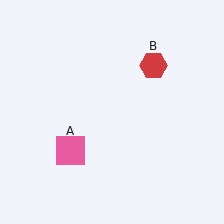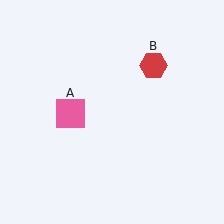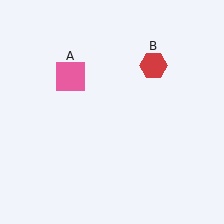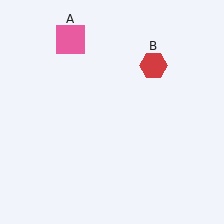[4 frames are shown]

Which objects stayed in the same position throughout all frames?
Red hexagon (object B) remained stationary.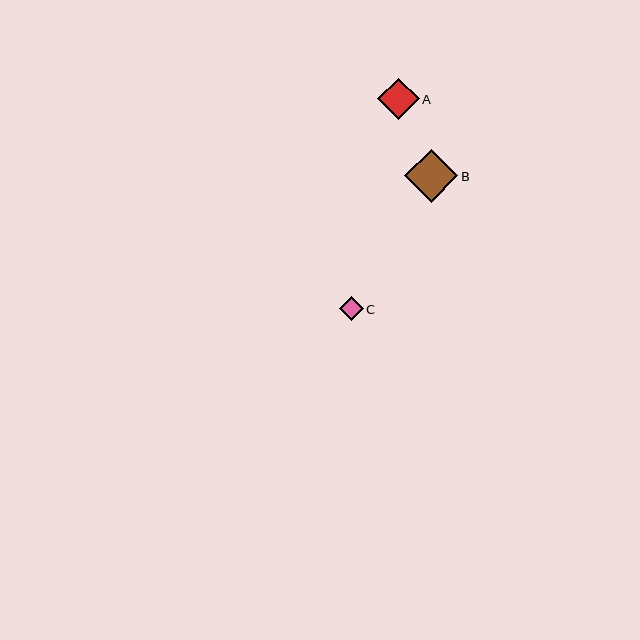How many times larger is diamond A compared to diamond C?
Diamond A is approximately 1.7 times the size of diamond C.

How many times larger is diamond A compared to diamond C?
Diamond A is approximately 1.7 times the size of diamond C.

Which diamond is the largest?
Diamond B is the largest with a size of approximately 53 pixels.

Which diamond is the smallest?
Diamond C is the smallest with a size of approximately 24 pixels.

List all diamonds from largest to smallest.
From largest to smallest: B, A, C.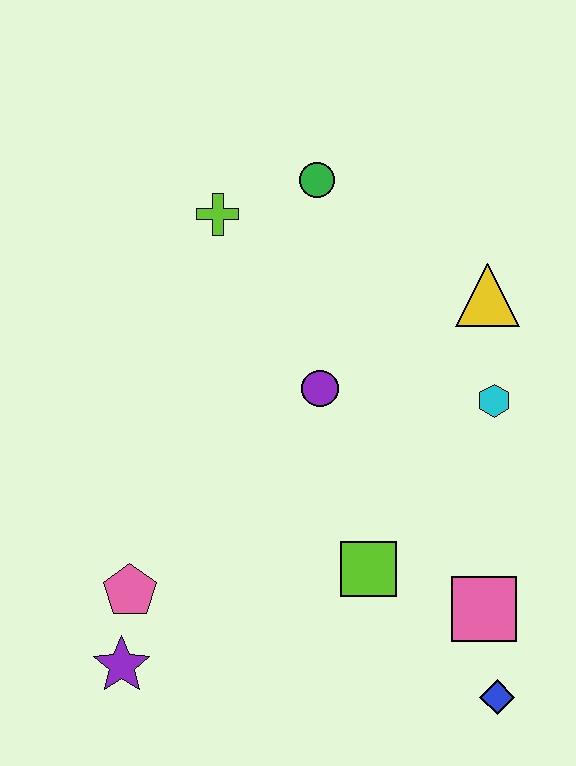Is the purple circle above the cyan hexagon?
Yes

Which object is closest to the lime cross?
The green circle is closest to the lime cross.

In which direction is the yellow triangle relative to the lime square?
The yellow triangle is above the lime square.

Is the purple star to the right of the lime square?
No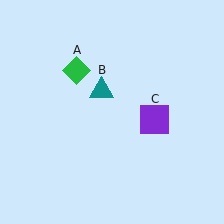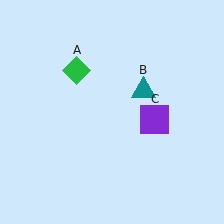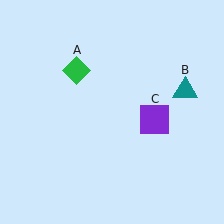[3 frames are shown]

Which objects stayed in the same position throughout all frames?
Green diamond (object A) and purple square (object C) remained stationary.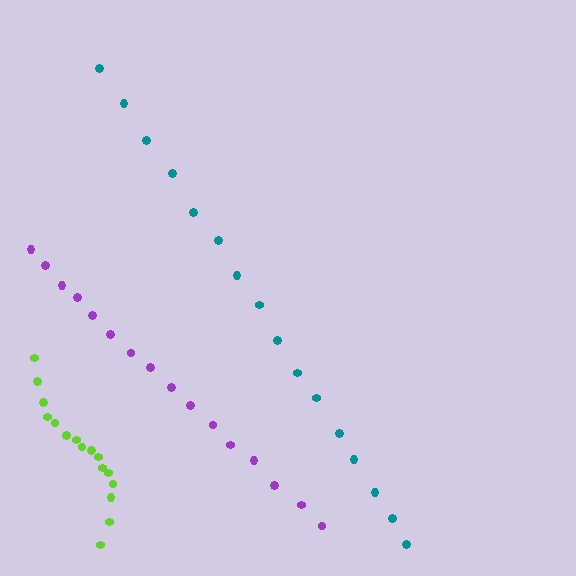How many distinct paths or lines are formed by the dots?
There are 3 distinct paths.